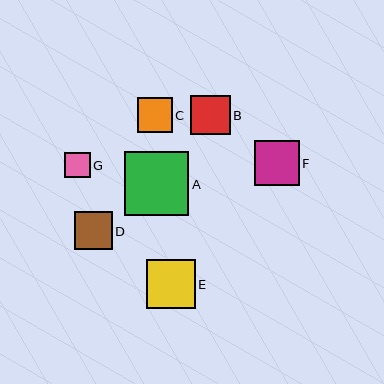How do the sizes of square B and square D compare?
Square B and square D are approximately the same size.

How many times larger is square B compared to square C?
Square B is approximately 1.1 times the size of square C.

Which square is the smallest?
Square G is the smallest with a size of approximately 25 pixels.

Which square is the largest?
Square A is the largest with a size of approximately 64 pixels.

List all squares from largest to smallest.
From largest to smallest: A, E, F, B, D, C, G.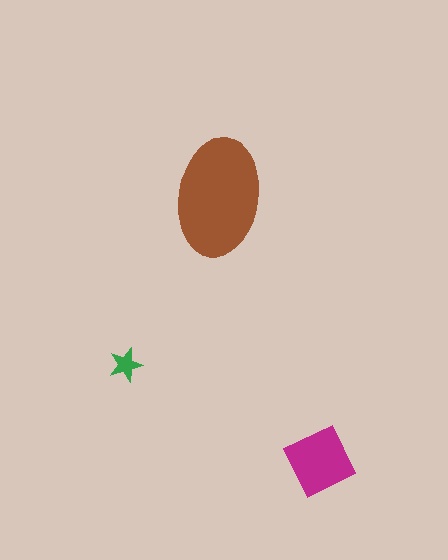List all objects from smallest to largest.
The green star, the magenta square, the brown ellipse.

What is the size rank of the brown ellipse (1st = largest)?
1st.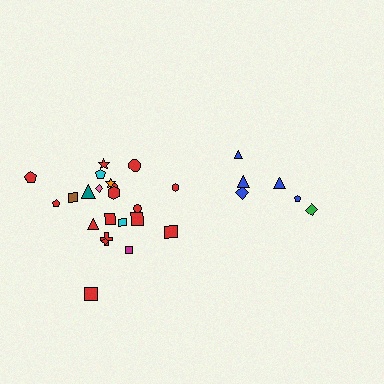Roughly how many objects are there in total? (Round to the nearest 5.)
Roughly 30 objects in total.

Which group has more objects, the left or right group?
The left group.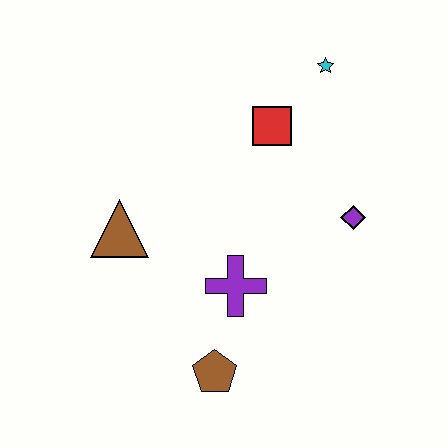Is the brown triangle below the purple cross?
No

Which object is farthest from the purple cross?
The cyan star is farthest from the purple cross.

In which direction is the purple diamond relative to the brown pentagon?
The purple diamond is above the brown pentagon.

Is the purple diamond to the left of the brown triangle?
No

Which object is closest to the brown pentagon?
The purple cross is closest to the brown pentagon.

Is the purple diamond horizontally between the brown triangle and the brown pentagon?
No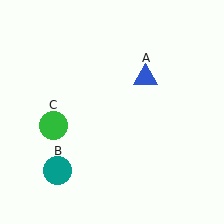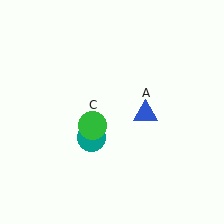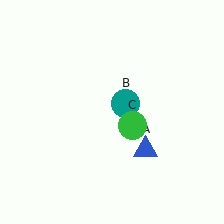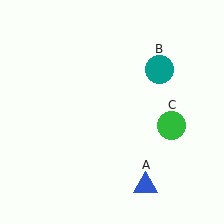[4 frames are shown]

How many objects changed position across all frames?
3 objects changed position: blue triangle (object A), teal circle (object B), green circle (object C).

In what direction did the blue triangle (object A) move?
The blue triangle (object A) moved down.